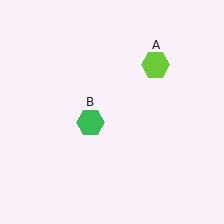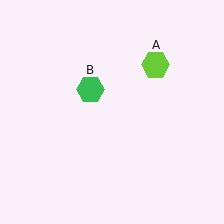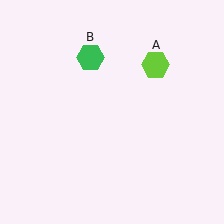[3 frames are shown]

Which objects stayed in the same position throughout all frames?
Lime hexagon (object A) remained stationary.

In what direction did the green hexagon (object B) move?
The green hexagon (object B) moved up.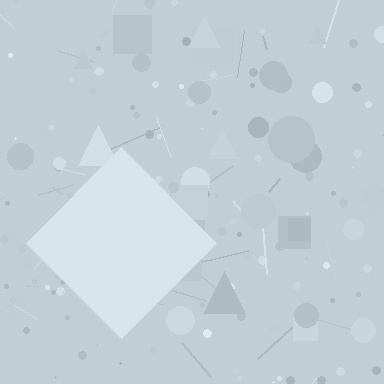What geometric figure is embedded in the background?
A diamond is embedded in the background.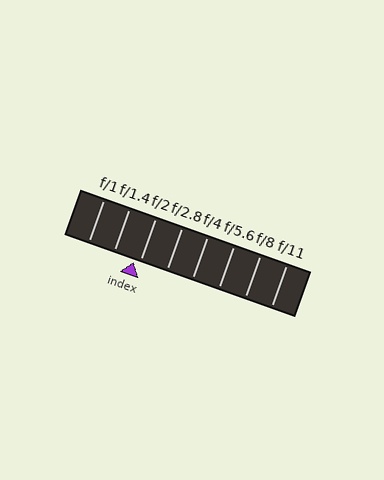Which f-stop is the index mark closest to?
The index mark is closest to f/2.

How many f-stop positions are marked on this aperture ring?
There are 8 f-stop positions marked.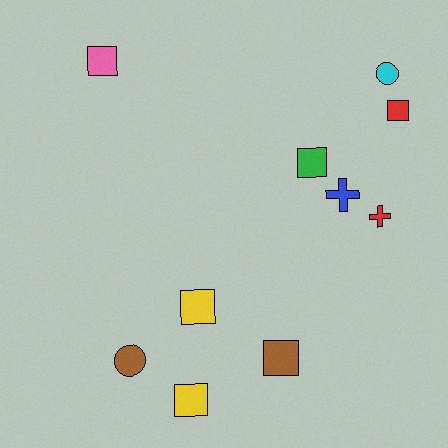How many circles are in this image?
There are 2 circles.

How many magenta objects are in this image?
There are no magenta objects.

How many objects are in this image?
There are 10 objects.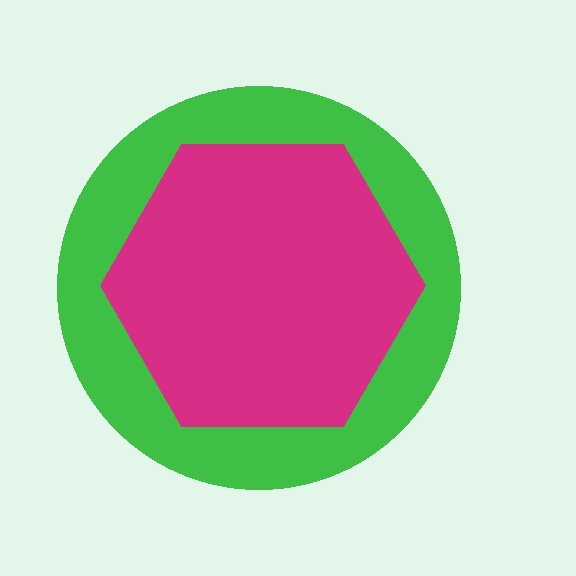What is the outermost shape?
The green circle.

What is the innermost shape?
The magenta hexagon.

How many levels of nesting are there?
2.